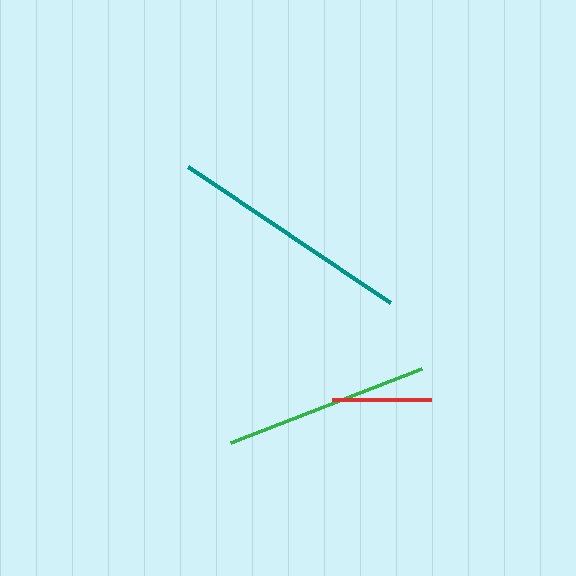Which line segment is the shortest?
The red line is the shortest at approximately 99 pixels.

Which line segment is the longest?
The teal line is the longest at approximately 244 pixels.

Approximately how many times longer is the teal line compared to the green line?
The teal line is approximately 1.2 times the length of the green line.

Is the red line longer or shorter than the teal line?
The teal line is longer than the red line.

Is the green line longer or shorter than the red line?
The green line is longer than the red line.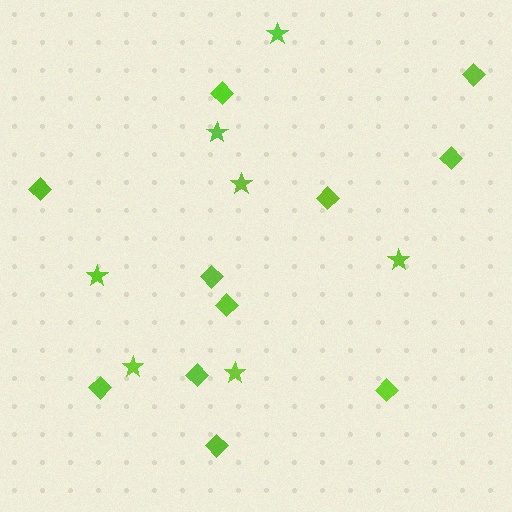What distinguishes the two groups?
There are 2 groups: one group of diamonds (11) and one group of stars (7).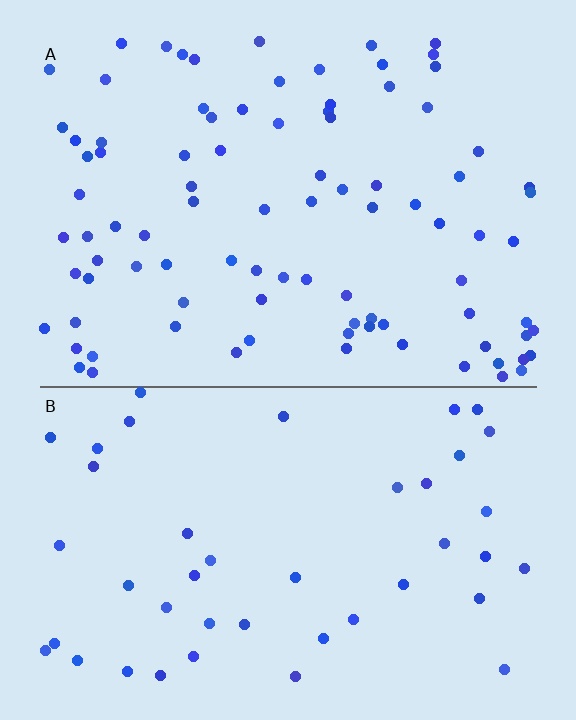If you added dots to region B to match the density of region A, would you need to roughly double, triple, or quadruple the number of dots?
Approximately double.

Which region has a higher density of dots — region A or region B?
A (the top).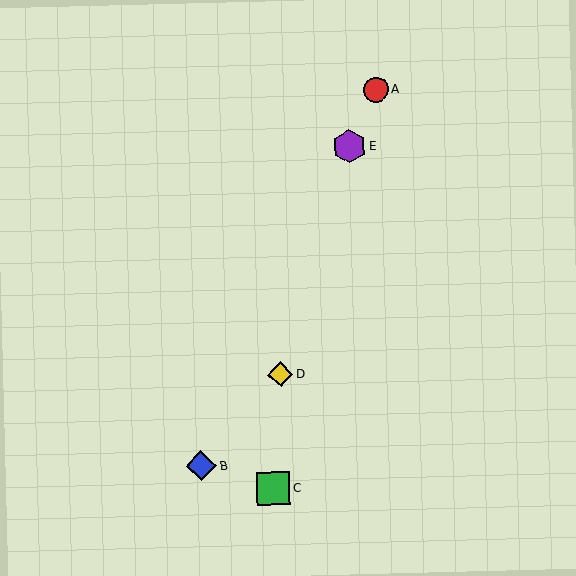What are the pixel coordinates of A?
Object A is at (376, 90).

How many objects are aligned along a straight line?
3 objects (A, B, E) are aligned along a straight line.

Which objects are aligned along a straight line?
Objects A, B, E are aligned along a straight line.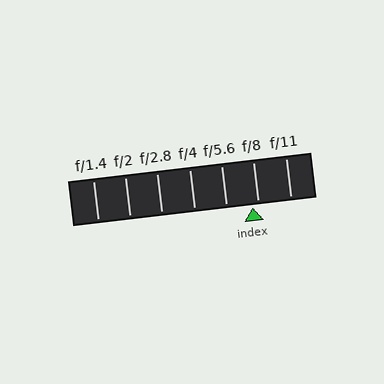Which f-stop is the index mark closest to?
The index mark is closest to f/8.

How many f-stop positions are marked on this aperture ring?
There are 7 f-stop positions marked.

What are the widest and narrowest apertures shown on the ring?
The widest aperture shown is f/1.4 and the narrowest is f/11.